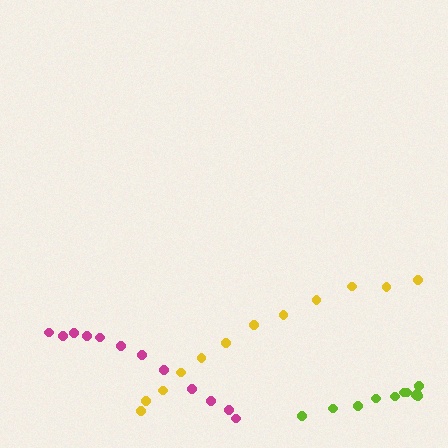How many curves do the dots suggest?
There are 3 distinct paths.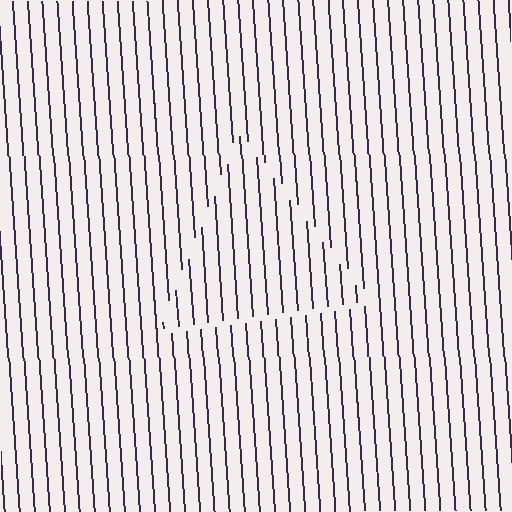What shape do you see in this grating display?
An illusory triangle. The interior of the shape contains the same grating, shifted by half a period — the contour is defined by the phase discontinuity where line-ends from the inner and outer gratings abut.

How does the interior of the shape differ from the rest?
The interior of the shape contains the same grating, shifted by half a period — the contour is defined by the phase discontinuity where line-ends from the inner and outer gratings abut.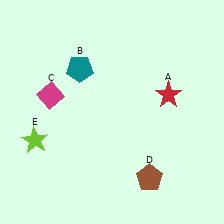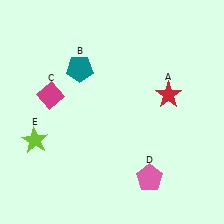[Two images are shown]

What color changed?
The pentagon (D) changed from brown in Image 1 to pink in Image 2.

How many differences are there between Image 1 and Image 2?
There is 1 difference between the two images.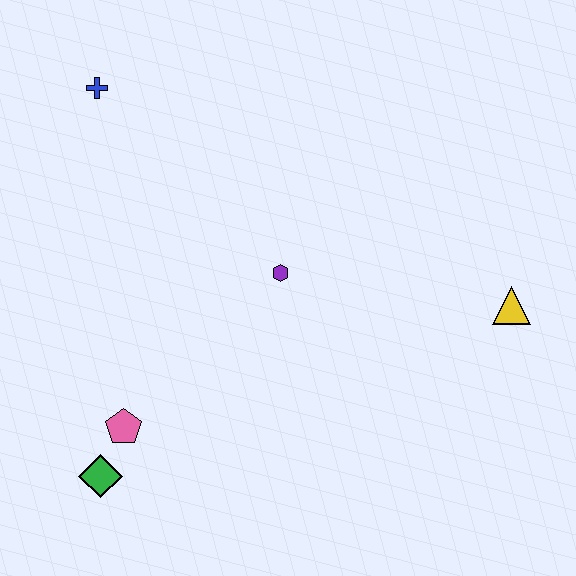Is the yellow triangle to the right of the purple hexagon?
Yes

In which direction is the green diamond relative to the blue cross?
The green diamond is below the blue cross.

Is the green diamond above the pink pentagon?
No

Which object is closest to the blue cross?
The purple hexagon is closest to the blue cross.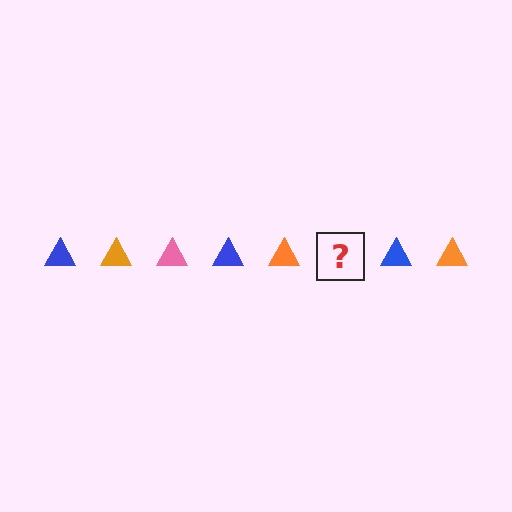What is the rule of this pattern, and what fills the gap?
The rule is that the pattern cycles through blue, orange, pink triangles. The gap should be filled with a pink triangle.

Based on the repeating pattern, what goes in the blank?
The blank should be a pink triangle.